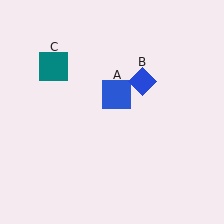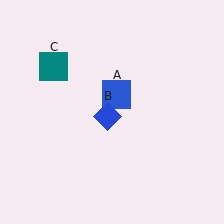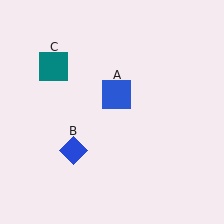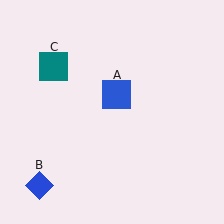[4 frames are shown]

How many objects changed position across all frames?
1 object changed position: blue diamond (object B).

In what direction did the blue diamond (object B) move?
The blue diamond (object B) moved down and to the left.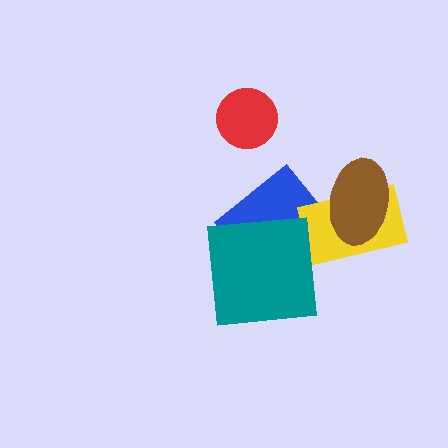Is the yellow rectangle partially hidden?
Yes, it is partially covered by another shape.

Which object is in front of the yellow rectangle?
The brown ellipse is in front of the yellow rectangle.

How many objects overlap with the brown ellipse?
1 object overlaps with the brown ellipse.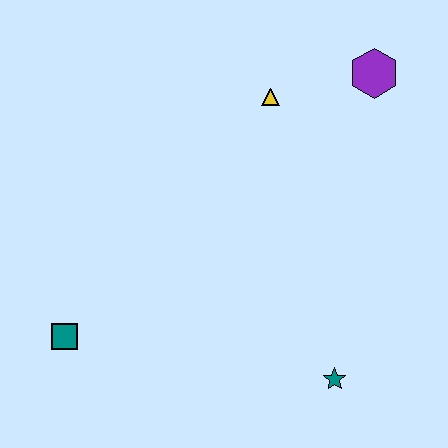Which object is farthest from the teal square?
The purple hexagon is farthest from the teal square.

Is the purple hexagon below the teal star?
No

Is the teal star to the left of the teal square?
No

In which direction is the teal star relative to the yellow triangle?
The teal star is below the yellow triangle.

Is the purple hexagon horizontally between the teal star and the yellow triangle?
No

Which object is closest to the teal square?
The teal star is closest to the teal square.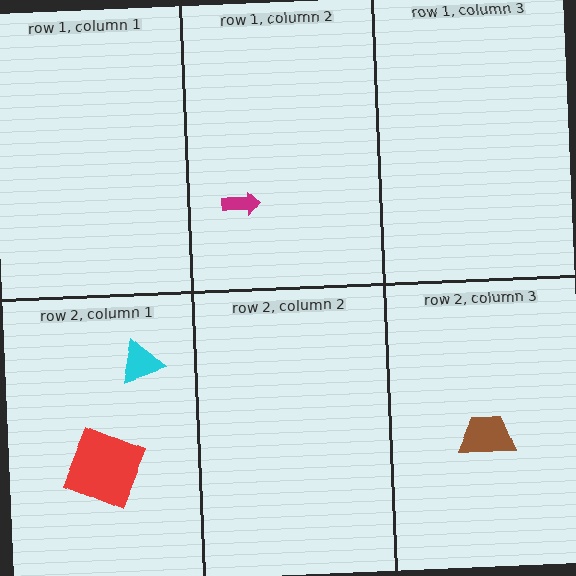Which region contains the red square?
The row 2, column 1 region.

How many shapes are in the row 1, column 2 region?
1.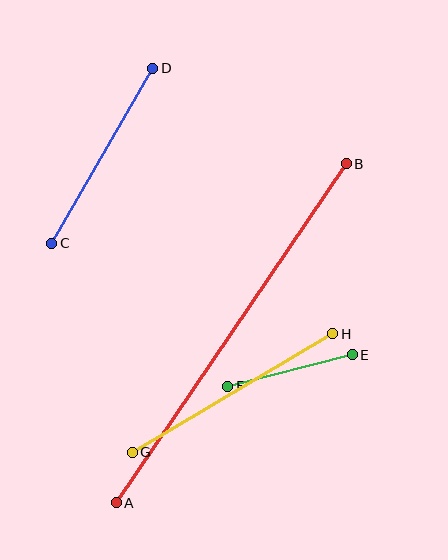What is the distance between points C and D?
The distance is approximately 202 pixels.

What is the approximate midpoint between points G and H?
The midpoint is at approximately (232, 393) pixels.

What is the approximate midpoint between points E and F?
The midpoint is at approximately (290, 370) pixels.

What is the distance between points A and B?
The distance is approximately 410 pixels.